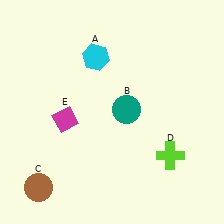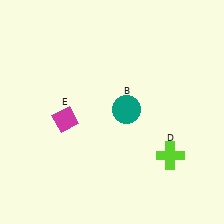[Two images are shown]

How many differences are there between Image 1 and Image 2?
There are 2 differences between the two images.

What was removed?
The brown circle (C), the cyan hexagon (A) were removed in Image 2.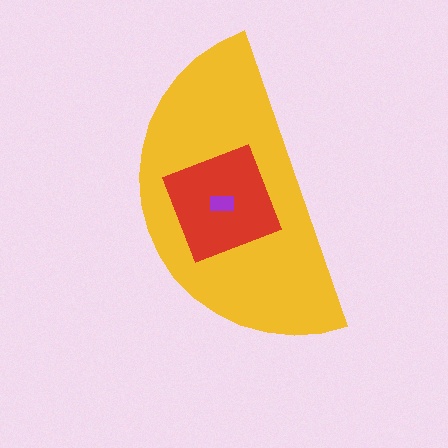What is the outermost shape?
The yellow semicircle.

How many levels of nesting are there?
3.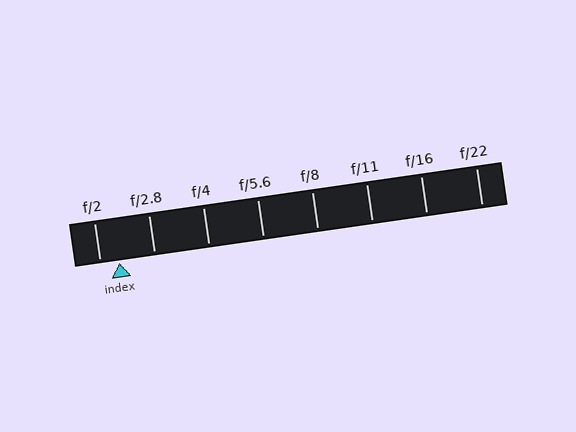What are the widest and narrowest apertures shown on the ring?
The widest aperture shown is f/2 and the narrowest is f/22.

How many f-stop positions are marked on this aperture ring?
There are 8 f-stop positions marked.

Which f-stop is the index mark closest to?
The index mark is closest to f/2.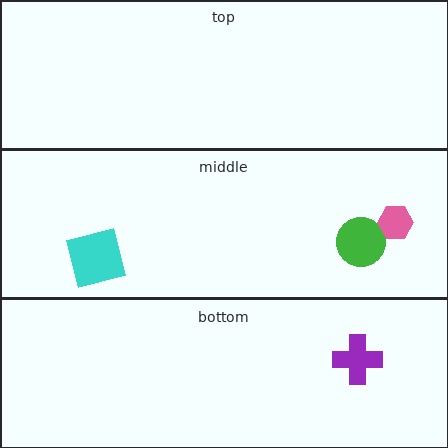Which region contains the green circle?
The middle region.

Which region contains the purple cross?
The bottom region.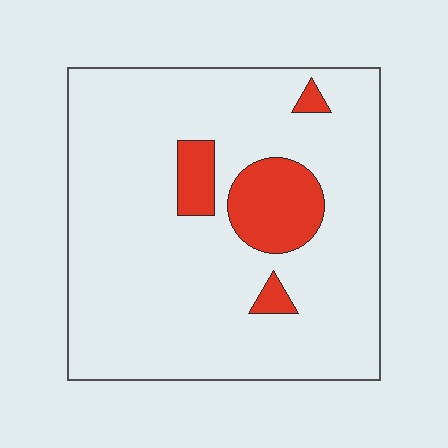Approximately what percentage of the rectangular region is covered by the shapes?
Approximately 10%.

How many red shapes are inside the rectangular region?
4.